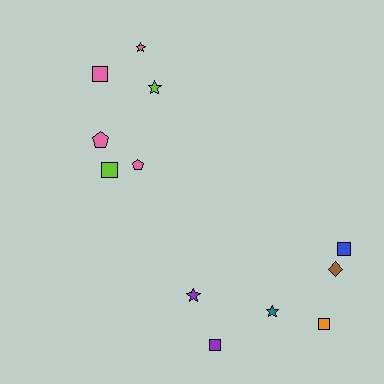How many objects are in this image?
There are 12 objects.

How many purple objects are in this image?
There are 2 purple objects.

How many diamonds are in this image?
There is 1 diamond.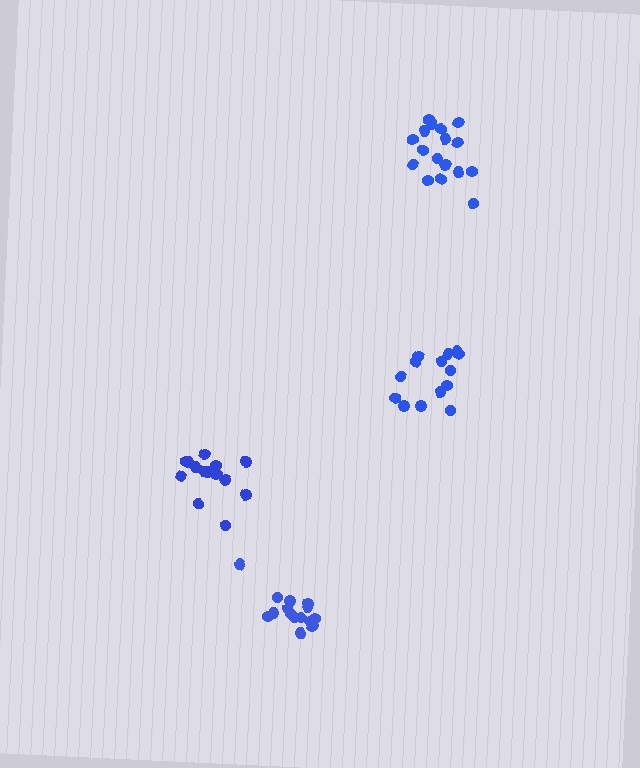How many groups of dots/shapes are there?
There are 4 groups.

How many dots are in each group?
Group 1: 17 dots, Group 2: 15 dots, Group 3: 14 dots, Group 4: 14 dots (60 total).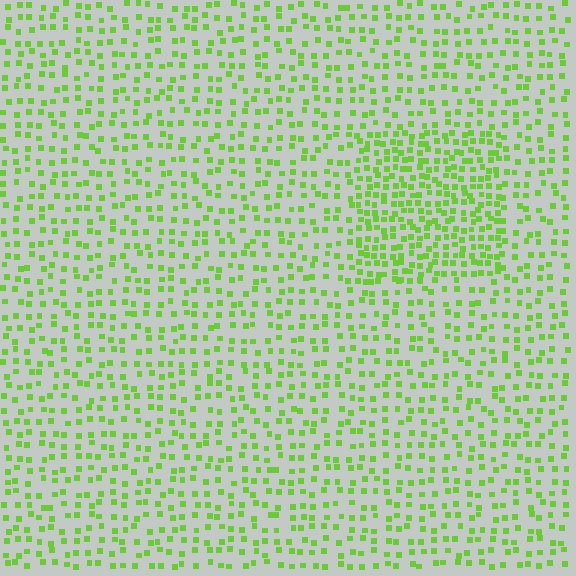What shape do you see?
I see a rectangle.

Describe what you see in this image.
The image contains small lime elements arranged at two different densities. A rectangle-shaped region is visible where the elements are more densely packed than the surrounding area.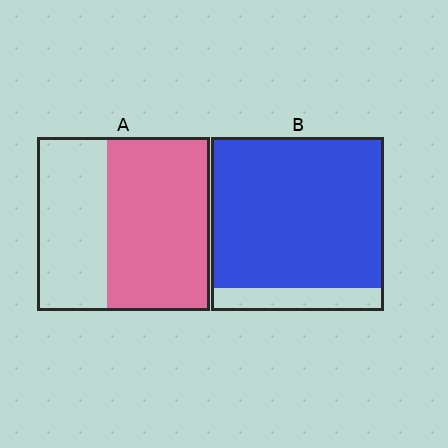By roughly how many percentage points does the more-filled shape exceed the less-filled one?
By roughly 25 percentage points (B over A).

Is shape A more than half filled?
Yes.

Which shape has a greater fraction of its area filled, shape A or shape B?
Shape B.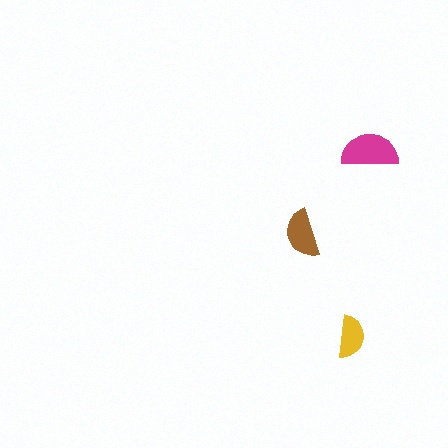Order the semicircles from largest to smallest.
the magenta one, the brown one, the yellow one.